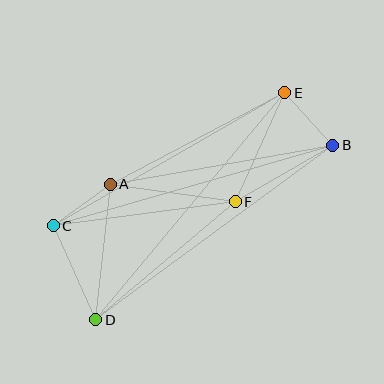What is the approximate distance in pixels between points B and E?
The distance between B and E is approximately 72 pixels.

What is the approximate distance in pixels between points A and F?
The distance between A and F is approximately 127 pixels.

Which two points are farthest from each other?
Points D and E are farthest from each other.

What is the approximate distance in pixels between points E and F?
The distance between E and F is approximately 120 pixels.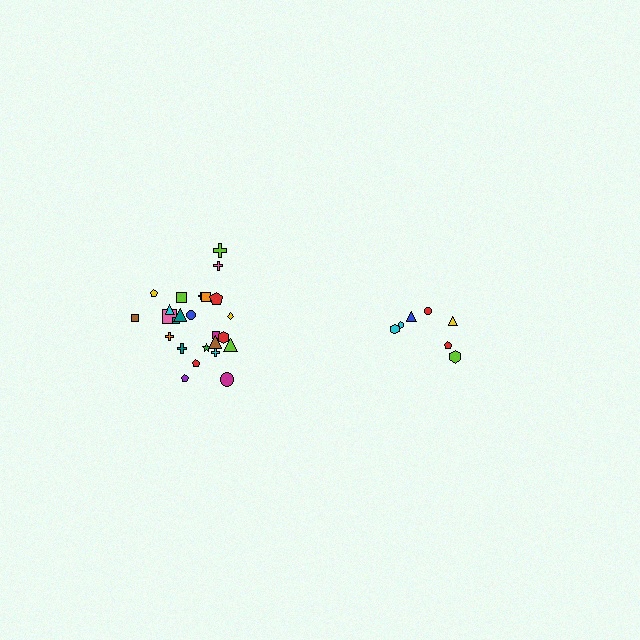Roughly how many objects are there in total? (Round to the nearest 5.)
Roughly 30 objects in total.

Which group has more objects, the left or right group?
The left group.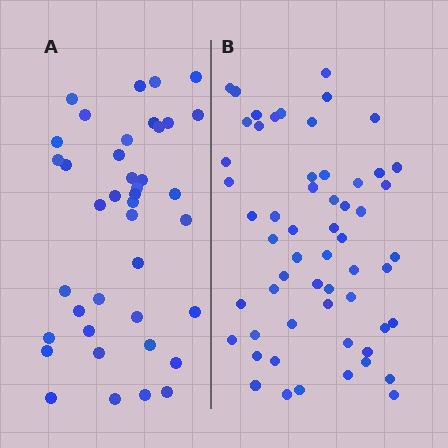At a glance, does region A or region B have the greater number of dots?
Region B (the right region) has more dots.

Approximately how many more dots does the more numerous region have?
Region B has approximately 15 more dots than region A.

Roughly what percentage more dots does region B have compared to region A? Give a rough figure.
About 40% more.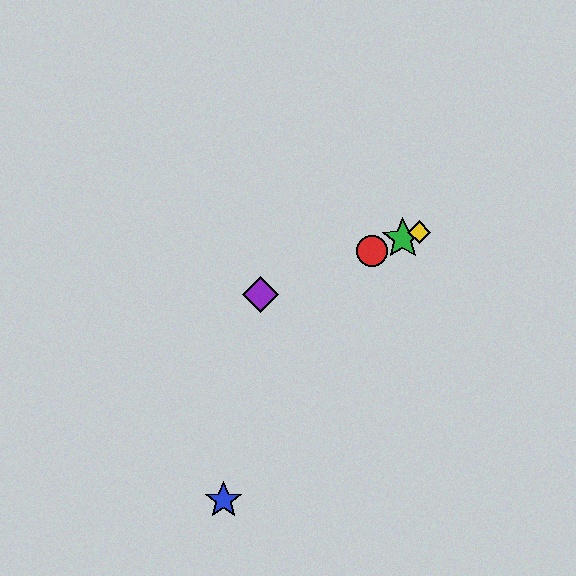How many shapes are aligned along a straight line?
4 shapes (the red circle, the green star, the yellow diamond, the purple diamond) are aligned along a straight line.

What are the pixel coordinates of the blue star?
The blue star is at (223, 500).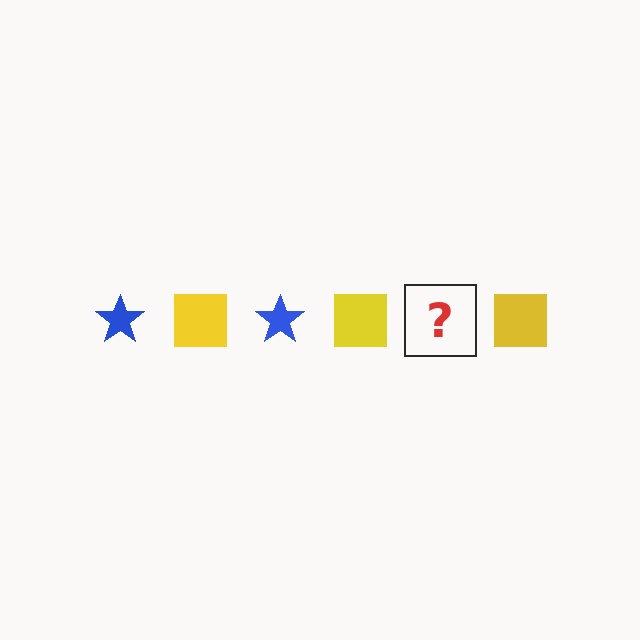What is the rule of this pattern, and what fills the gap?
The rule is that the pattern alternates between blue star and yellow square. The gap should be filled with a blue star.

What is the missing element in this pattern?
The missing element is a blue star.